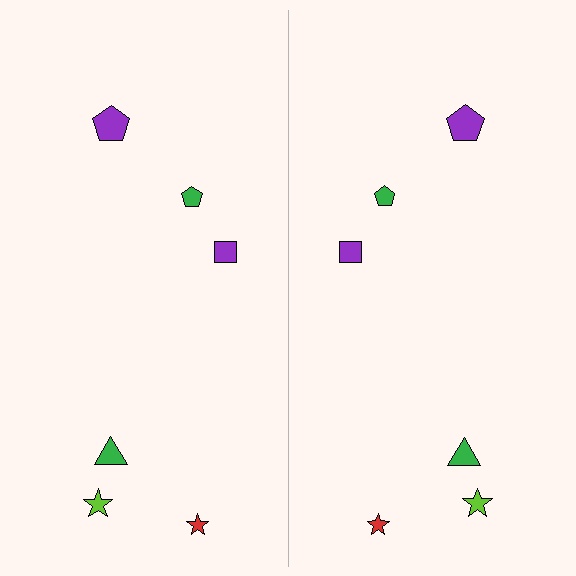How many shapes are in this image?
There are 12 shapes in this image.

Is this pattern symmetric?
Yes, this pattern has bilateral (reflection) symmetry.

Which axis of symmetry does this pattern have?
The pattern has a vertical axis of symmetry running through the center of the image.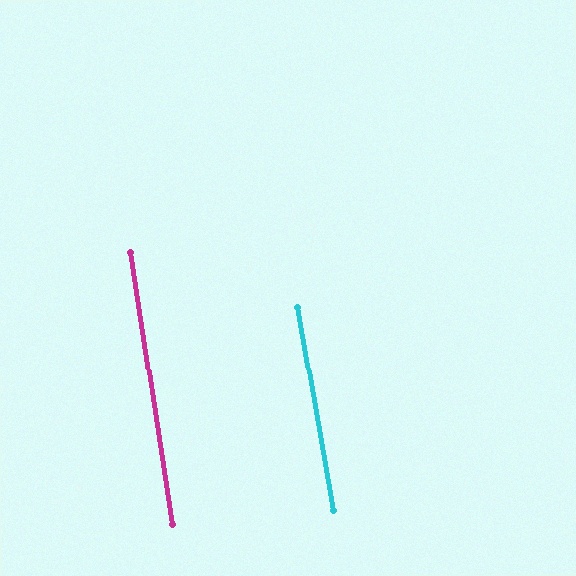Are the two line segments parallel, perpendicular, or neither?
Parallel — their directions differ by only 1.0°.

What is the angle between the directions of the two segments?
Approximately 1 degree.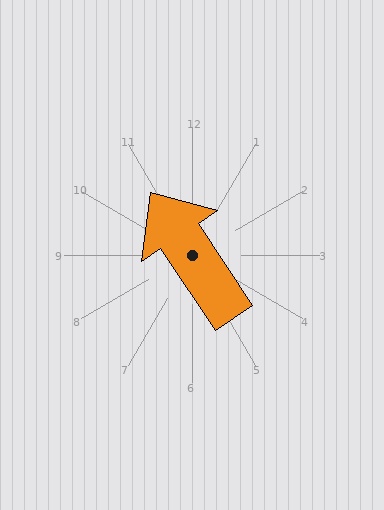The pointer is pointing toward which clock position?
Roughly 11 o'clock.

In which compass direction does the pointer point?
Northwest.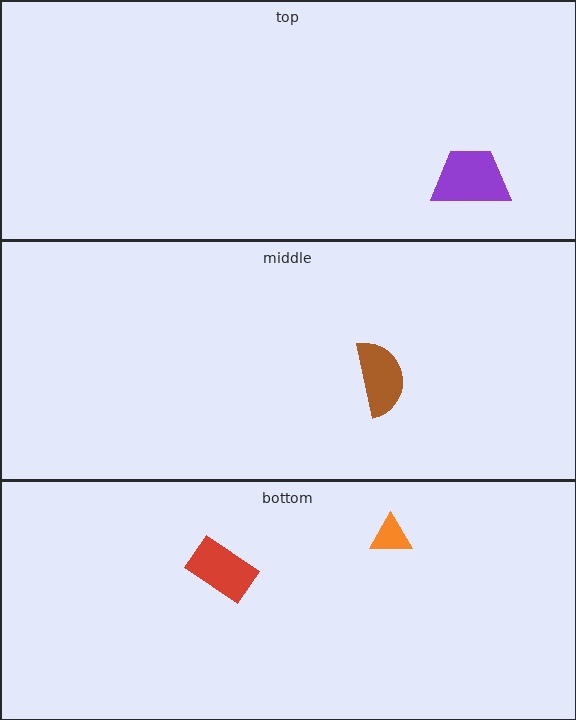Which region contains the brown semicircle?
The middle region.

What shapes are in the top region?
The purple trapezoid.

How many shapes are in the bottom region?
2.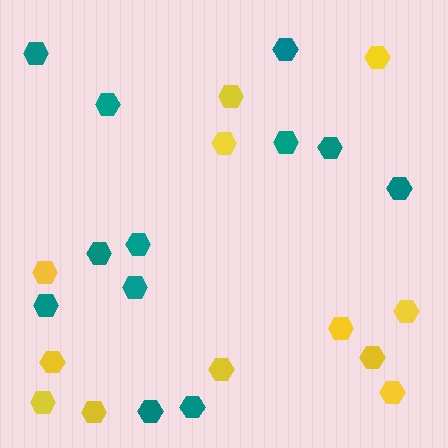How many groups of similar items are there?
There are 2 groups: one group of yellow hexagons (12) and one group of teal hexagons (12).